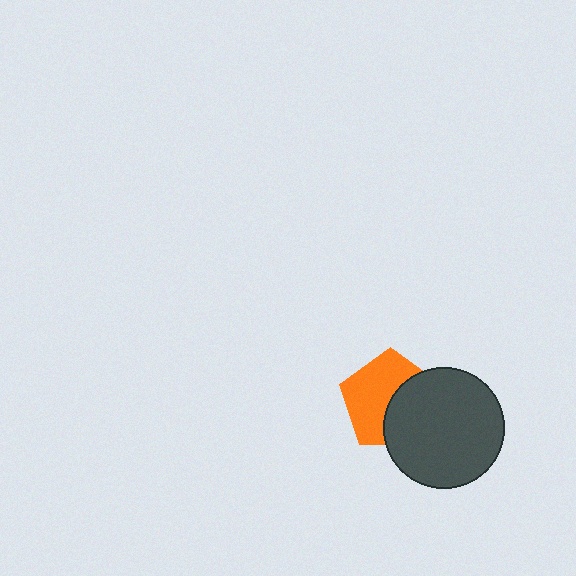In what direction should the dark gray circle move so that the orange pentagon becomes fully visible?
The dark gray circle should move right. That is the shortest direction to clear the overlap and leave the orange pentagon fully visible.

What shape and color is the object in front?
The object in front is a dark gray circle.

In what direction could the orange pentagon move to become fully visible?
The orange pentagon could move left. That would shift it out from behind the dark gray circle entirely.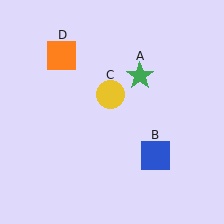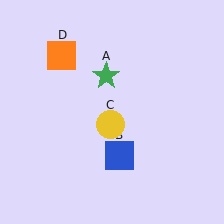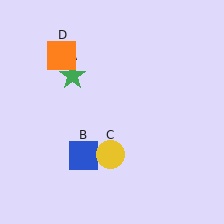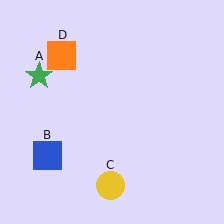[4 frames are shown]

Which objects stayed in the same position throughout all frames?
Orange square (object D) remained stationary.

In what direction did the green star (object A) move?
The green star (object A) moved left.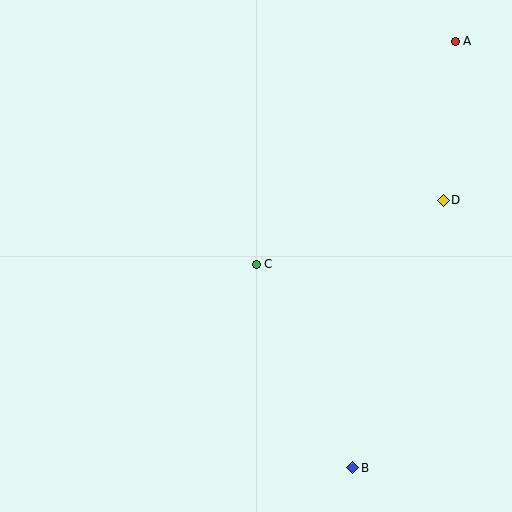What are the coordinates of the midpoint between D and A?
The midpoint between D and A is at (449, 121).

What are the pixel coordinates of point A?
Point A is at (455, 41).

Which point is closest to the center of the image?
Point C at (256, 264) is closest to the center.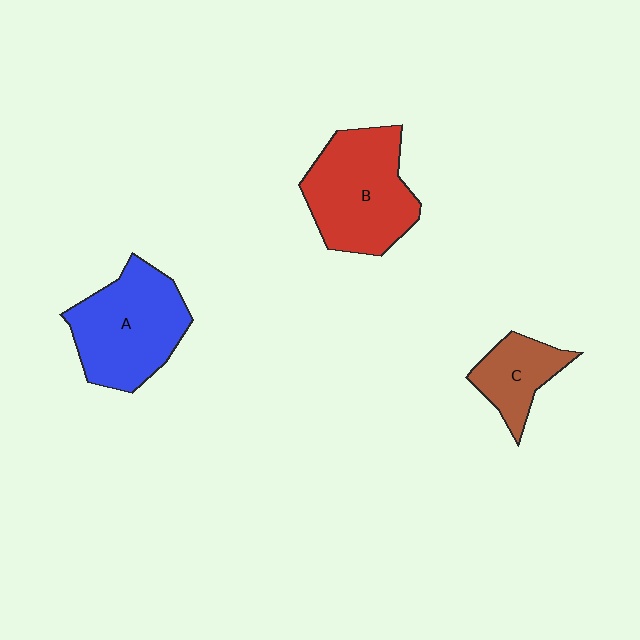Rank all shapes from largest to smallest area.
From largest to smallest: B (red), A (blue), C (brown).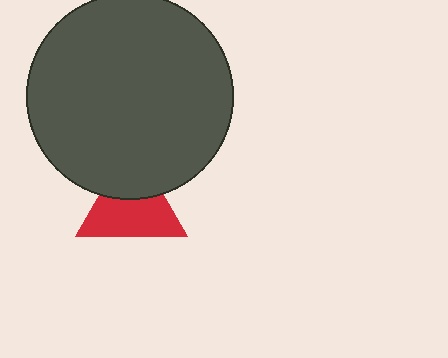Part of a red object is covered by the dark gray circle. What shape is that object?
It is a triangle.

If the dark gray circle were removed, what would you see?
You would see the complete red triangle.